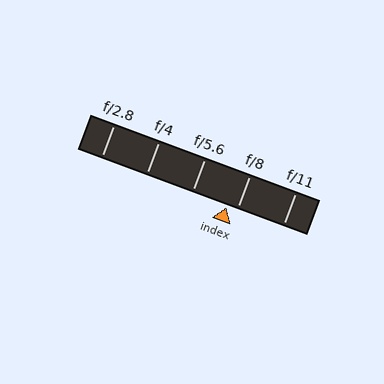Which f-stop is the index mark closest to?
The index mark is closest to f/8.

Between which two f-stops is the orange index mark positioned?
The index mark is between f/5.6 and f/8.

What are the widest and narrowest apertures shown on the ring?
The widest aperture shown is f/2.8 and the narrowest is f/11.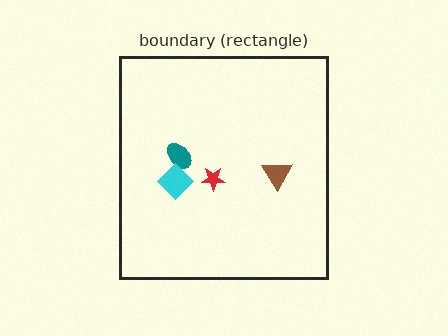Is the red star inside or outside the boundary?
Inside.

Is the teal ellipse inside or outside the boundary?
Inside.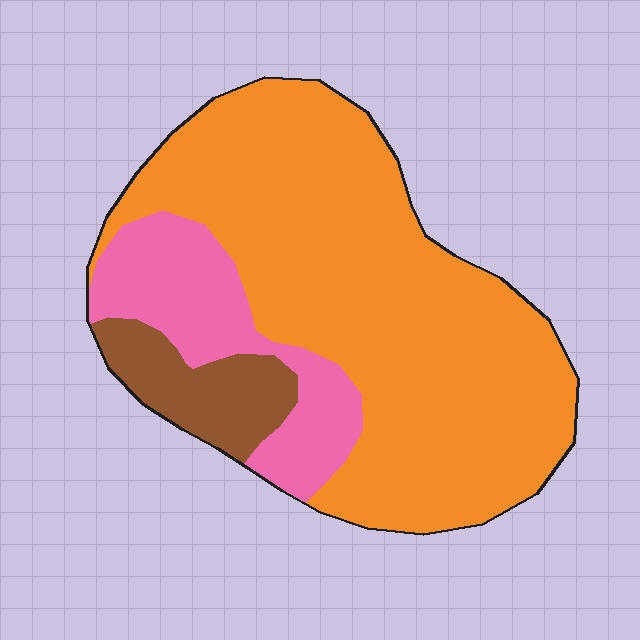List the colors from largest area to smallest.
From largest to smallest: orange, pink, brown.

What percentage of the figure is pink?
Pink takes up about one fifth (1/5) of the figure.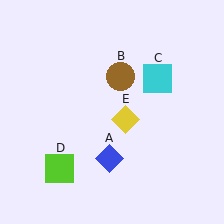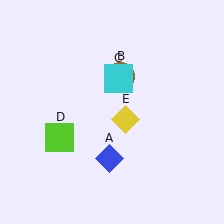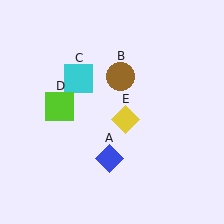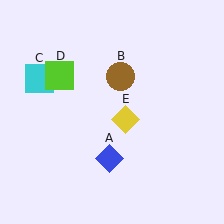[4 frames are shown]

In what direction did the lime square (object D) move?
The lime square (object D) moved up.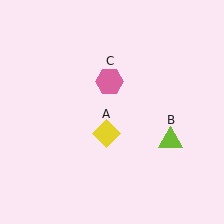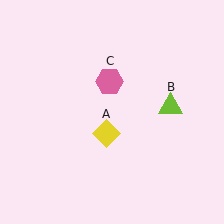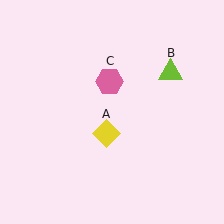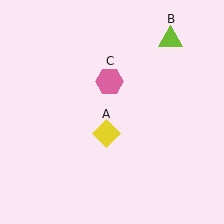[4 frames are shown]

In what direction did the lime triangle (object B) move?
The lime triangle (object B) moved up.